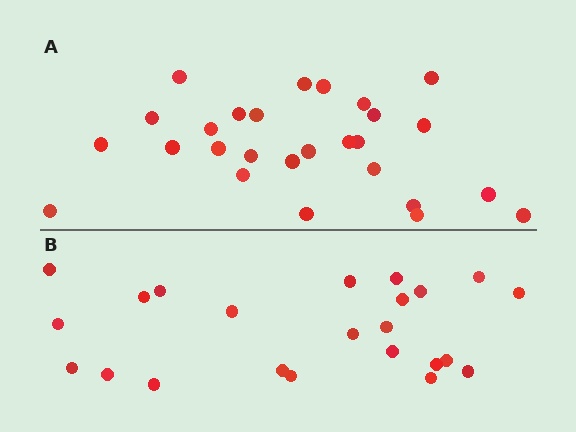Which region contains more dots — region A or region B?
Region A (the top region) has more dots.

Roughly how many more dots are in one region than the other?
Region A has about 4 more dots than region B.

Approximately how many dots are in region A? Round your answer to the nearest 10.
About 30 dots. (The exact count is 27, which rounds to 30.)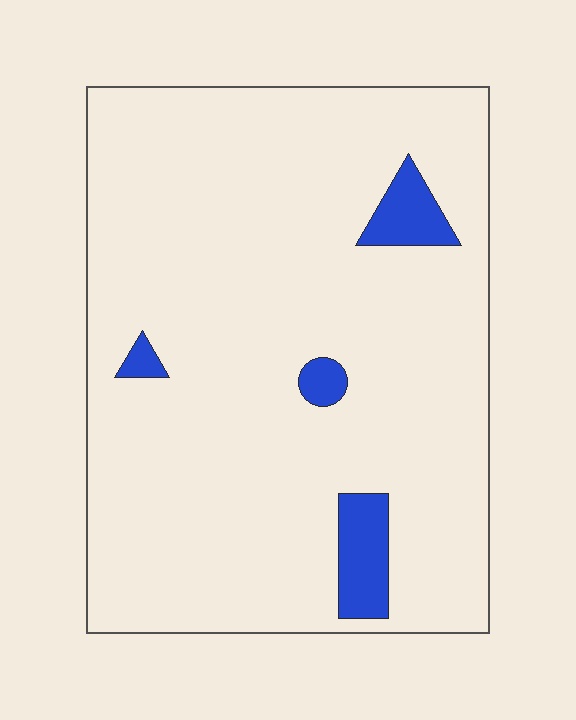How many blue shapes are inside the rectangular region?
4.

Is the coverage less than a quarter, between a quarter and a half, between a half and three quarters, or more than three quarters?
Less than a quarter.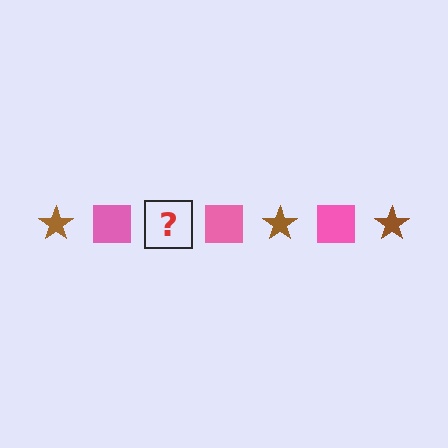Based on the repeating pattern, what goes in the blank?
The blank should be a brown star.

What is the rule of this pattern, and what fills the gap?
The rule is that the pattern alternates between brown star and pink square. The gap should be filled with a brown star.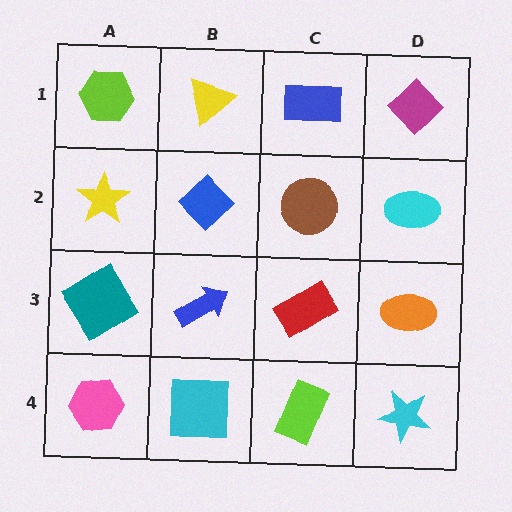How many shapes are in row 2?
4 shapes.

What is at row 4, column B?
A cyan square.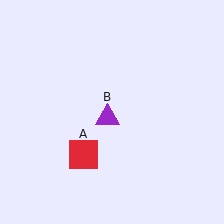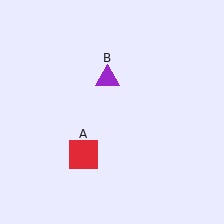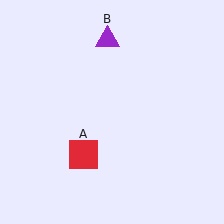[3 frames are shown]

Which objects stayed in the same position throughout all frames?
Red square (object A) remained stationary.